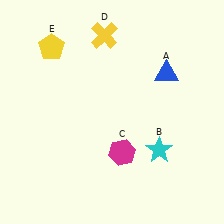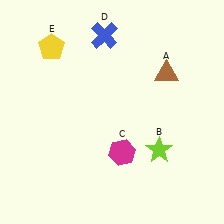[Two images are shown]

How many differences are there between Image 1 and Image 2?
There are 3 differences between the two images.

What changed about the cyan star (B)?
In Image 1, B is cyan. In Image 2, it changed to lime.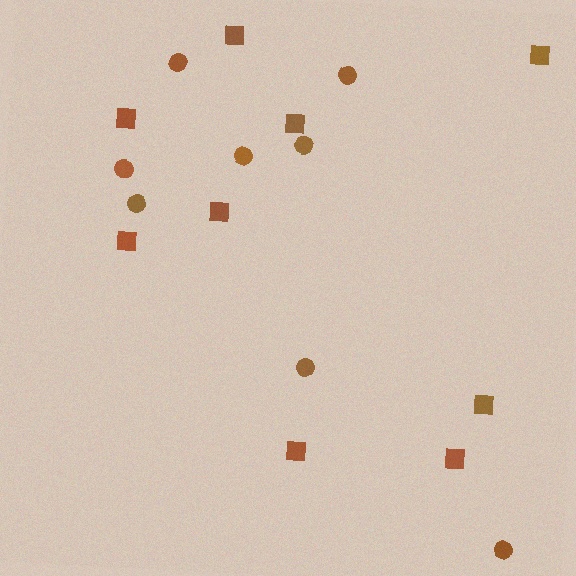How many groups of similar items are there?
There are 2 groups: one group of squares (9) and one group of circles (8).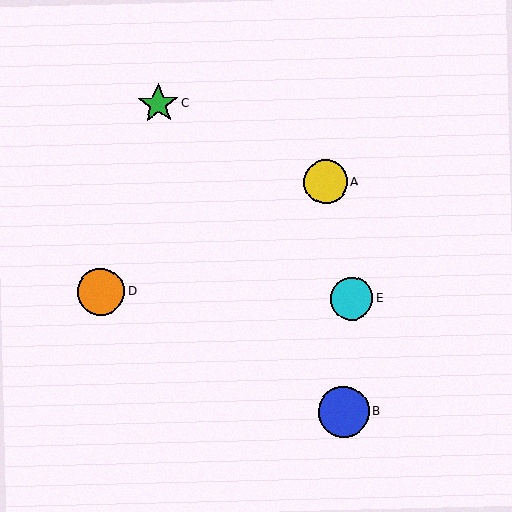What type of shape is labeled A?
Shape A is a yellow circle.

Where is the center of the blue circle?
The center of the blue circle is at (343, 412).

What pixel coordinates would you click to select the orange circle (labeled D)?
Click at (101, 292) to select the orange circle D.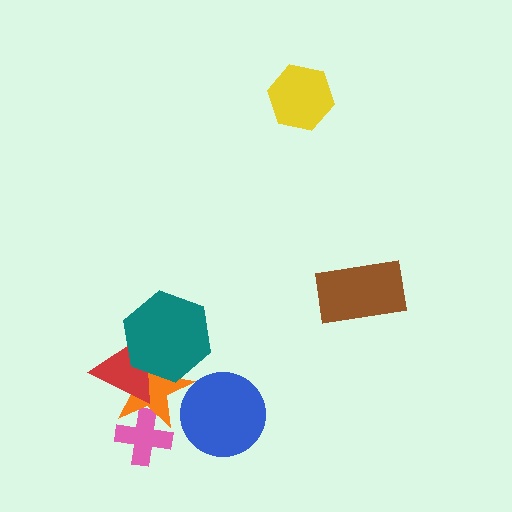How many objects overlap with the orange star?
4 objects overlap with the orange star.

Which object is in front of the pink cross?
The orange star is in front of the pink cross.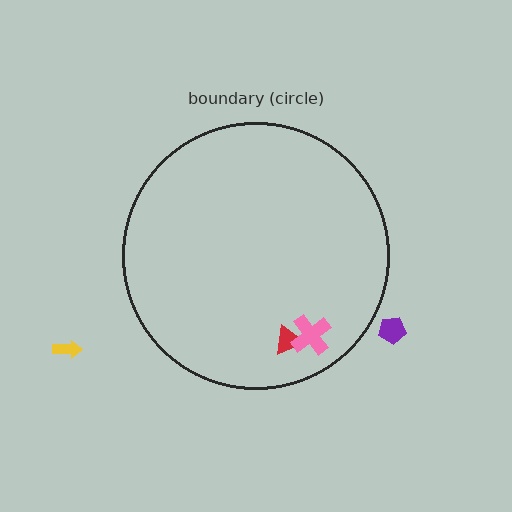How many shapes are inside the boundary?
2 inside, 2 outside.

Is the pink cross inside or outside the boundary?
Inside.